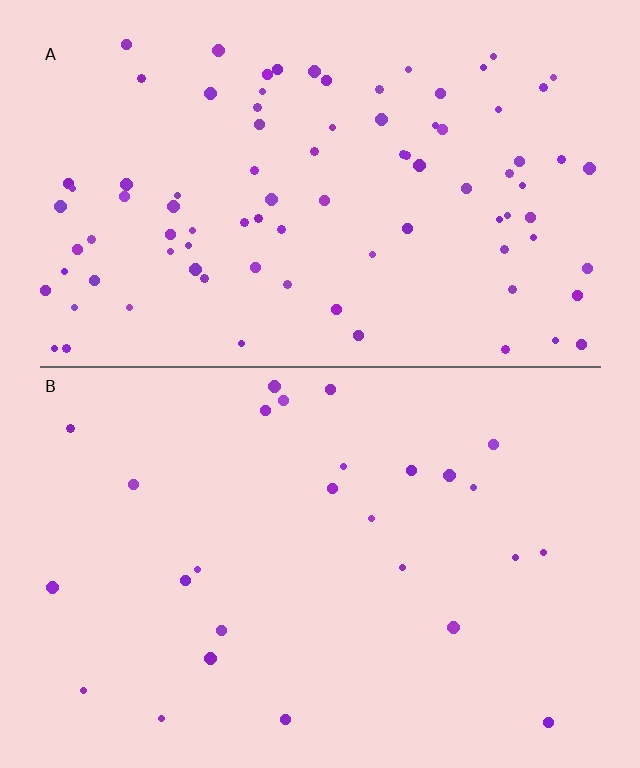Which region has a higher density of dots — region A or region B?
A (the top).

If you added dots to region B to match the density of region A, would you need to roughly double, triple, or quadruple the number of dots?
Approximately triple.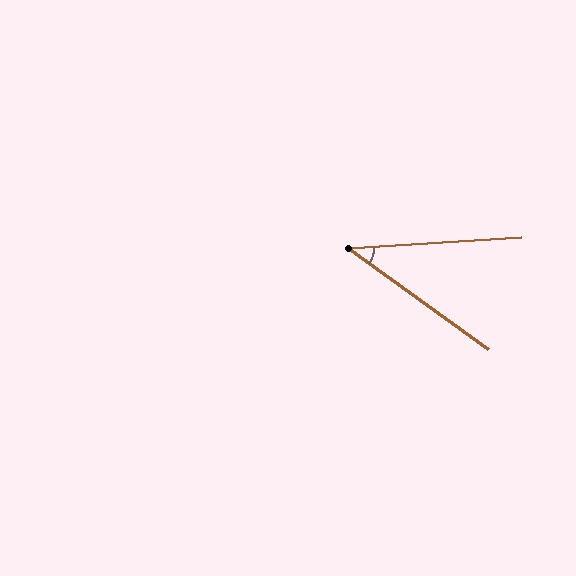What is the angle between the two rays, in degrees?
Approximately 40 degrees.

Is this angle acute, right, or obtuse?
It is acute.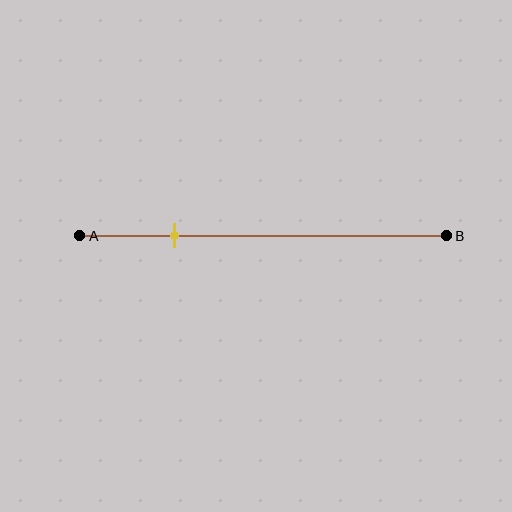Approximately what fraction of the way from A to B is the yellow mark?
The yellow mark is approximately 25% of the way from A to B.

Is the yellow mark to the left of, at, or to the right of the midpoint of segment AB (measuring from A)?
The yellow mark is to the left of the midpoint of segment AB.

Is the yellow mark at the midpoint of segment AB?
No, the mark is at about 25% from A, not at the 50% midpoint.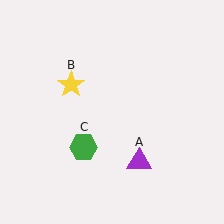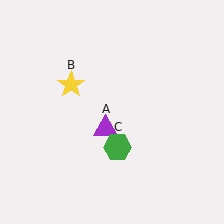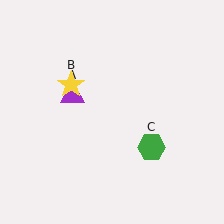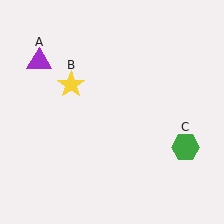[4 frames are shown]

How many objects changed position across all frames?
2 objects changed position: purple triangle (object A), green hexagon (object C).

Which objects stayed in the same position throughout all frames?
Yellow star (object B) remained stationary.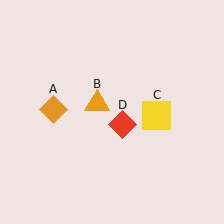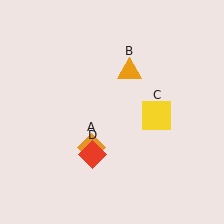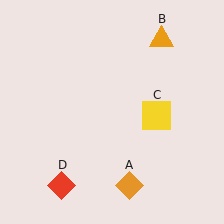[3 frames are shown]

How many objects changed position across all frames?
3 objects changed position: orange diamond (object A), orange triangle (object B), red diamond (object D).